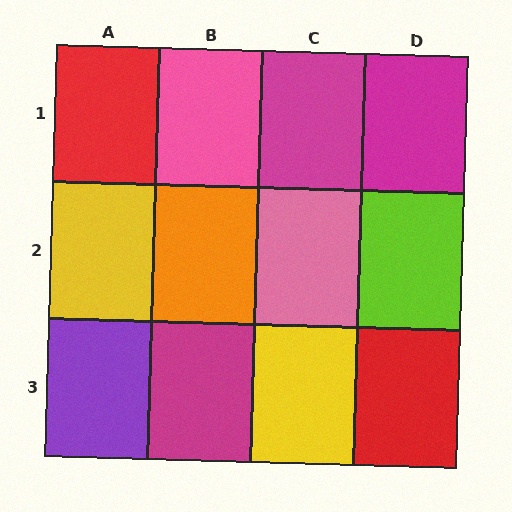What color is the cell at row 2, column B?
Orange.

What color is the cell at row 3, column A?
Purple.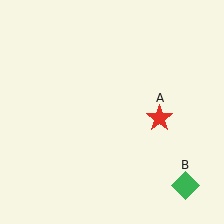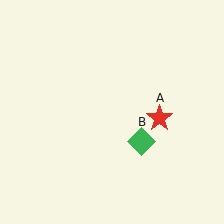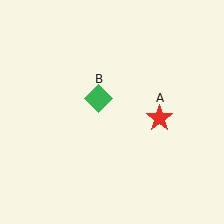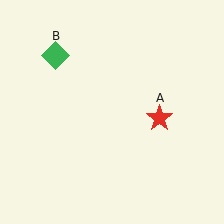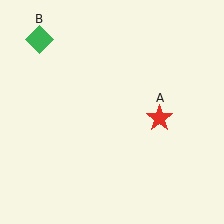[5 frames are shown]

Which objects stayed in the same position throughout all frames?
Red star (object A) remained stationary.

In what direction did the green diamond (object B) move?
The green diamond (object B) moved up and to the left.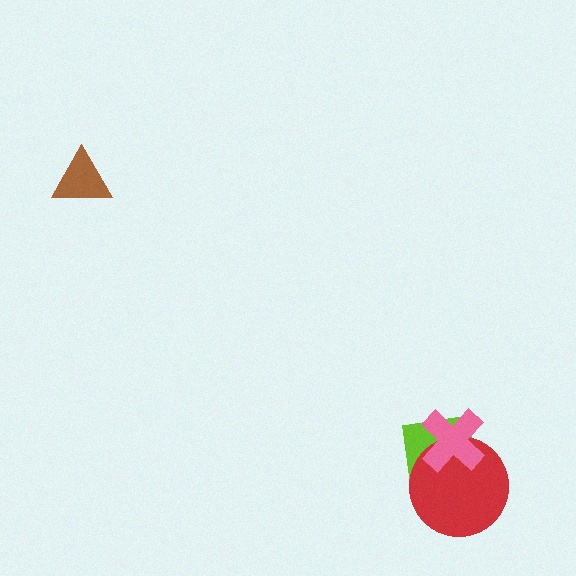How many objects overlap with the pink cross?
2 objects overlap with the pink cross.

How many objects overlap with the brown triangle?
0 objects overlap with the brown triangle.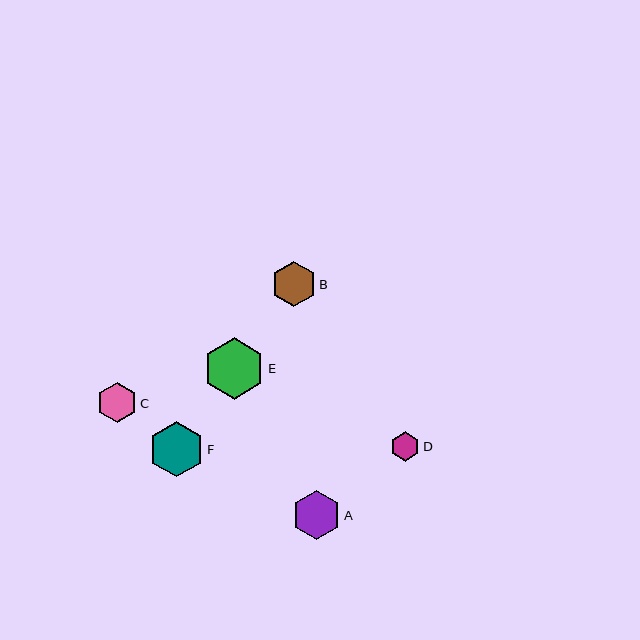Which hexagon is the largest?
Hexagon E is the largest with a size of approximately 61 pixels.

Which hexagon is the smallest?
Hexagon D is the smallest with a size of approximately 30 pixels.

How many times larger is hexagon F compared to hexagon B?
Hexagon F is approximately 1.2 times the size of hexagon B.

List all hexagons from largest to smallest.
From largest to smallest: E, F, A, B, C, D.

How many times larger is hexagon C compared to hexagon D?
Hexagon C is approximately 1.4 times the size of hexagon D.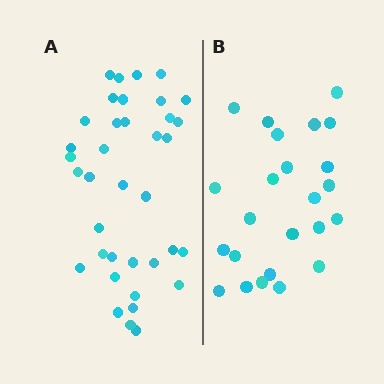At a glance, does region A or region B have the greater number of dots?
Region A (the left region) has more dots.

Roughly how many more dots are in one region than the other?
Region A has approximately 15 more dots than region B.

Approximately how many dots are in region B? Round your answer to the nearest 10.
About 20 dots. (The exact count is 24, which rounds to 20.)